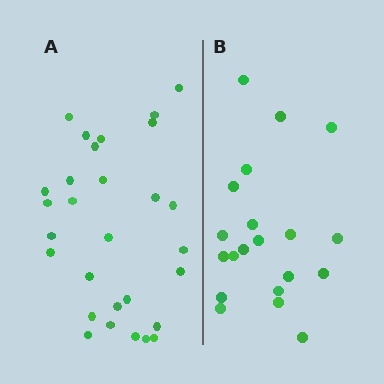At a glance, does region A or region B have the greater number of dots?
Region A (the left region) has more dots.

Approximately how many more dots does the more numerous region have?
Region A has roughly 8 or so more dots than region B.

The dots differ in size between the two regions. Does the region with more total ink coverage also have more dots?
No. Region B has more total ink coverage because its dots are larger, but region A actually contains more individual dots. Total area can be misleading — the number of items is what matters here.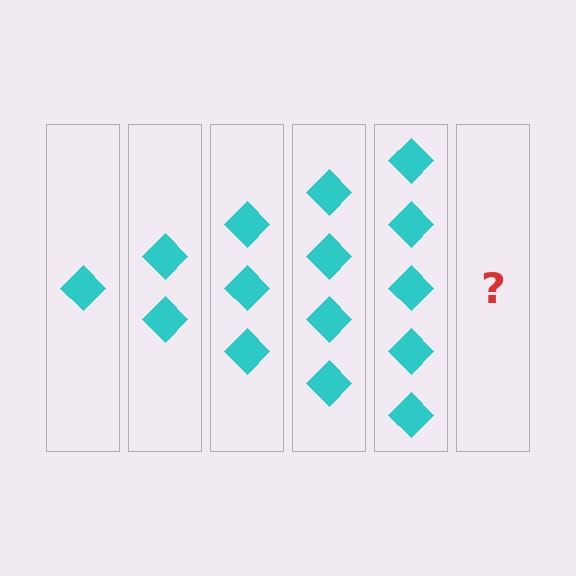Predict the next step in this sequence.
The next step is 6 diamonds.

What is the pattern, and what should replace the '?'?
The pattern is that each step adds one more diamond. The '?' should be 6 diamonds.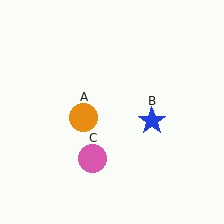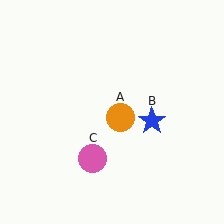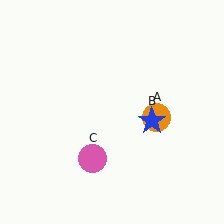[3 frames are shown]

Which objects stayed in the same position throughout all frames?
Blue star (object B) and pink circle (object C) remained stationary.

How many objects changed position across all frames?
1 object changed position: orange circle (object A).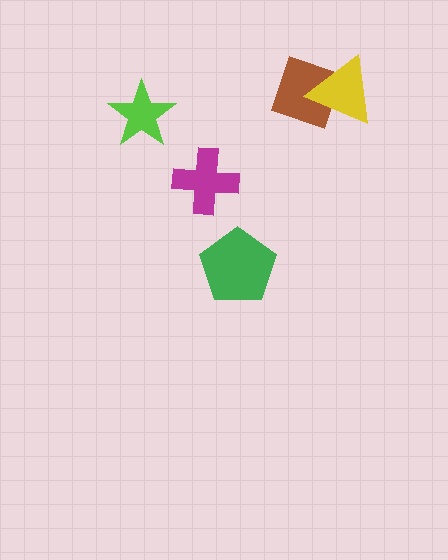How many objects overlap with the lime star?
0 objects overlap with the lime star.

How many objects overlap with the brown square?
1 object overlaps with the brown square.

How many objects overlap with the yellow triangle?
1 object overlaps with the yellow triangle.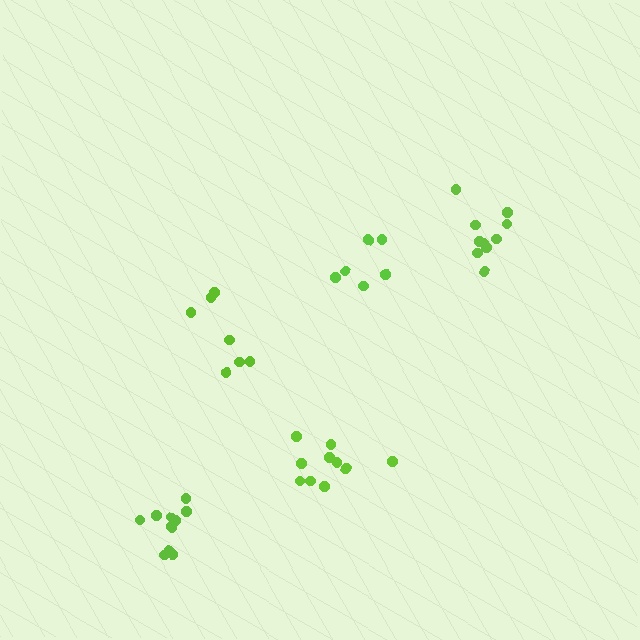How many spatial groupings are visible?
There are 5 spatial groupings.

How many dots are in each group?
Group 1: 7 dots, Group 2: 10 dots, Group 3: 10 dots, Group 4: 6 dots, Group 5: 10 dots (43 total).